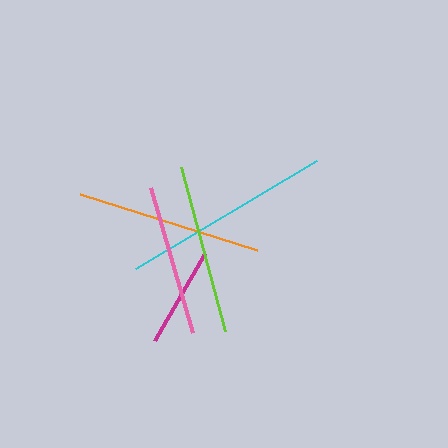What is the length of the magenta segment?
The magenta segment is approximately 100 pixels long.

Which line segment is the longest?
The cyan line is the longest at approximately 210 pixels.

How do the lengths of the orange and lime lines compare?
The orange and lime lines are approximately the same length.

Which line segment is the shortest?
The magenta line is the shortest at approximately 100 pixels.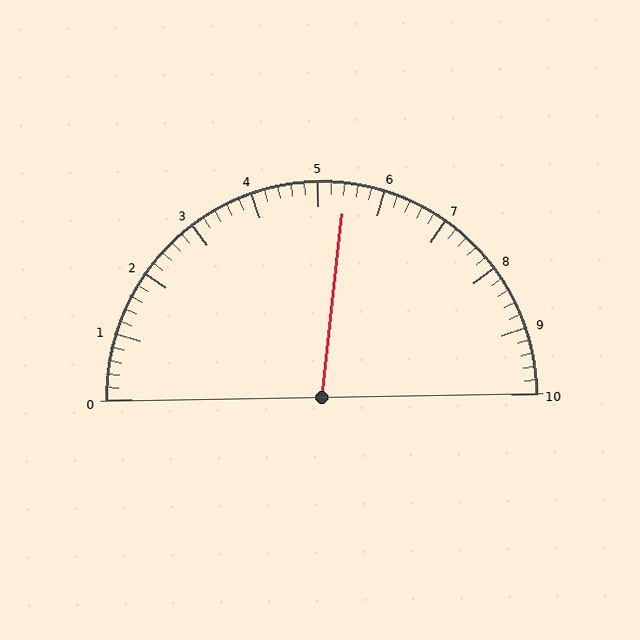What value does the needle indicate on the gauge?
The needle indicates approximately 5.4.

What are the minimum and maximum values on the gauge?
The gauge ranges from 0 to 10.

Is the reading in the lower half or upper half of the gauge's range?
The reading is in the upper half of the range (0 to 10).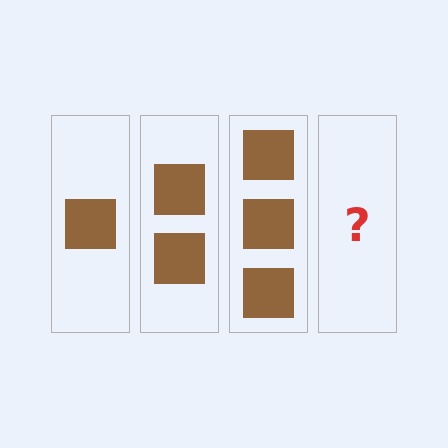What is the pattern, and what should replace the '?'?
The pattern is that each step adds one more square. The '?' should be 4 squares.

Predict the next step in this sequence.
The next step is 4 squares.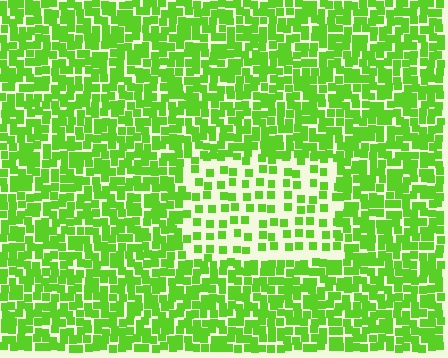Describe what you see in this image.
The image contains small lime elements arranged at two different densities. A rectangle-shaped region is visible where the elements are less densely packed than the surrounding area.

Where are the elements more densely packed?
The elements are more densely packed outside the rectangle boundary.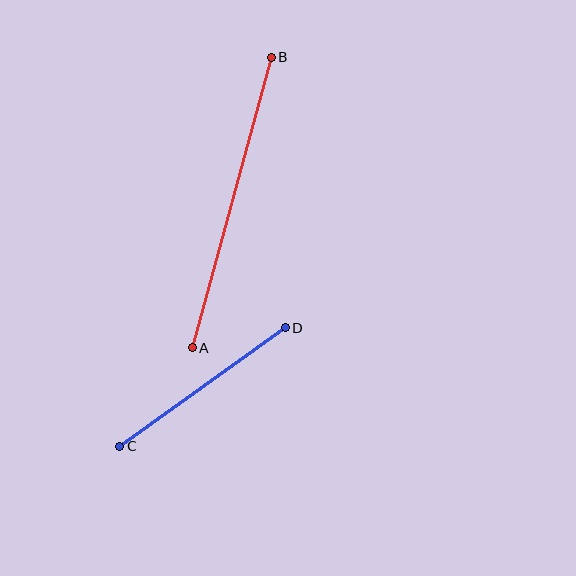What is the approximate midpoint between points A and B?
The midpoint is at approximately (232, 203) pixels.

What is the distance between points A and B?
The distance is approximately 301 pixels.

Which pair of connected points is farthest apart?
Points A and B are farthest apart.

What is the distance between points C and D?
The distance is approximately 203 pixels.